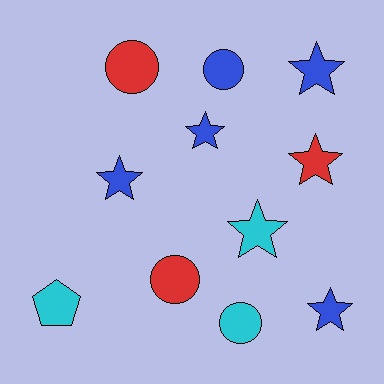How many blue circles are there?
There is 1 blue circle.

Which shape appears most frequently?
Star, with 6 objects.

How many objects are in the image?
There are 11 objects.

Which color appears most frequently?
Blue, with 5 objects.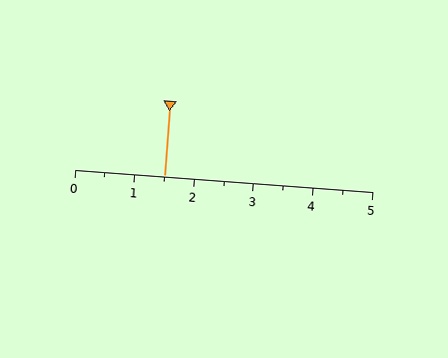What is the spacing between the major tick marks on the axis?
The major ticks are spaced 1 apart.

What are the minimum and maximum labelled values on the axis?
The axis runs from 0 to 5.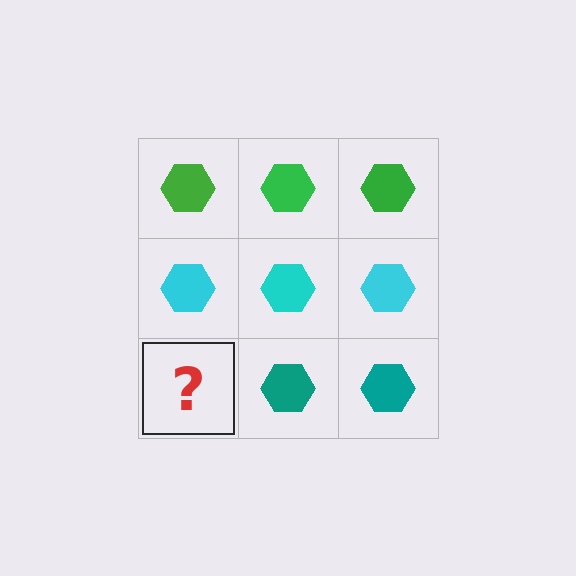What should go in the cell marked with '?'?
The missing cell should contain a teal hexagon.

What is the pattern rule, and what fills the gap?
The rule is that each row has a consistent color. The gap should be filled with a teal hexagon.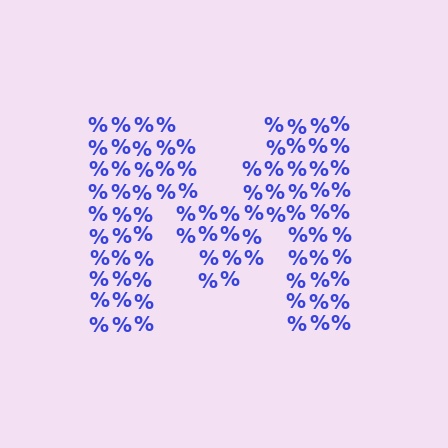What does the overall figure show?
The overall figure shows the letter M.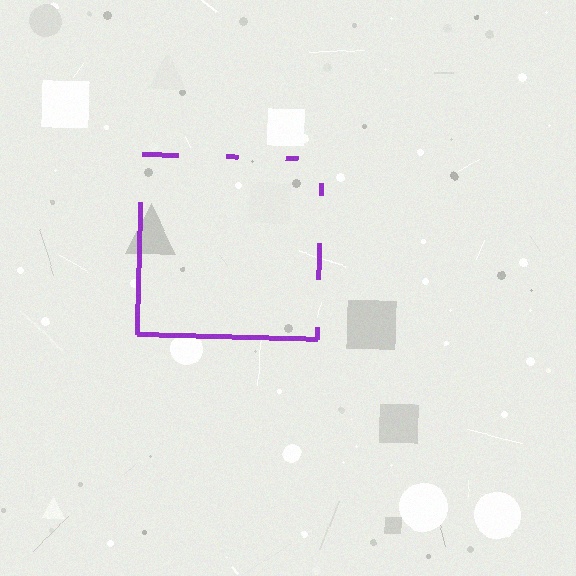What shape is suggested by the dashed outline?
The dashed outline suggests a square.